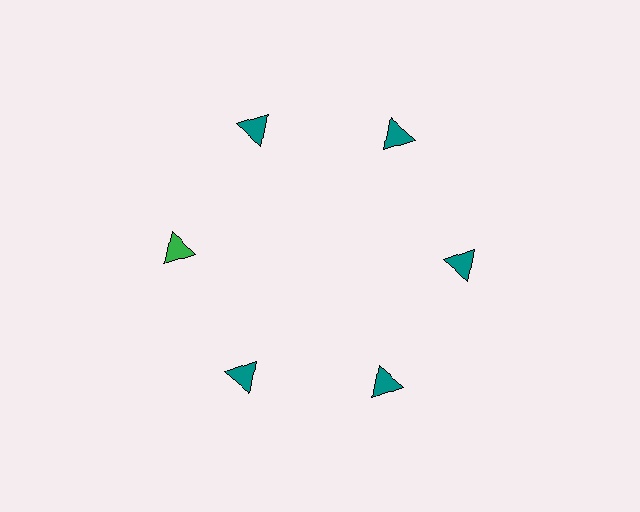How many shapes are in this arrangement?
There are 6 shapes arranged in a ring pattern.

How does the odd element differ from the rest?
It has a different color: green instead of teal.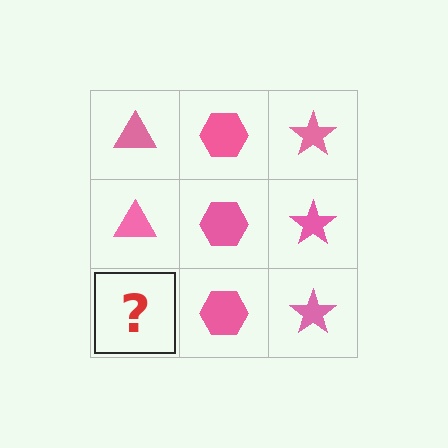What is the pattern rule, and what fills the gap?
The rule is that each column has a consistent shape. The gap should be filled with a pink triangle.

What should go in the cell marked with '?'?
The missing cell should contain a pink triangle.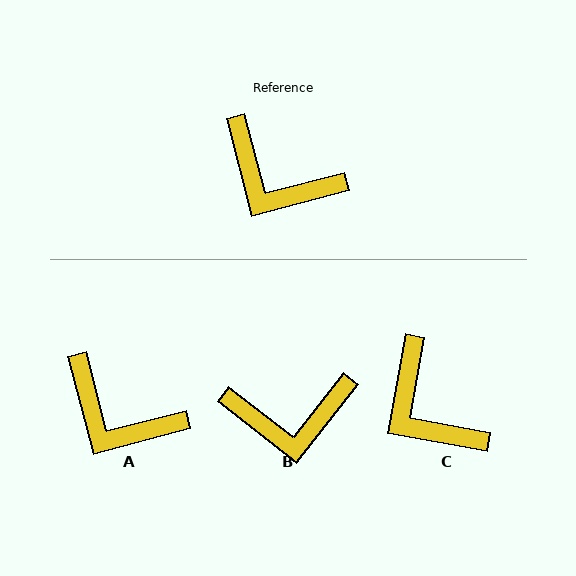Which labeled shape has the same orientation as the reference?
A.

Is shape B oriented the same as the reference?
No, it is off by about 37 degrees.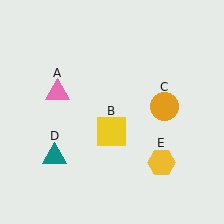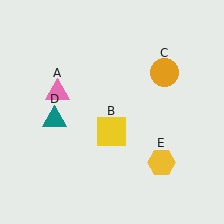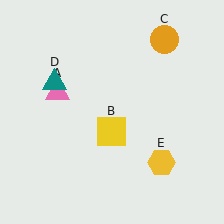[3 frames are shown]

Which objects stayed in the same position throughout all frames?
Pink triangle (object A) and yellow square (object B) and yellow hexagon (object E) remained stationary.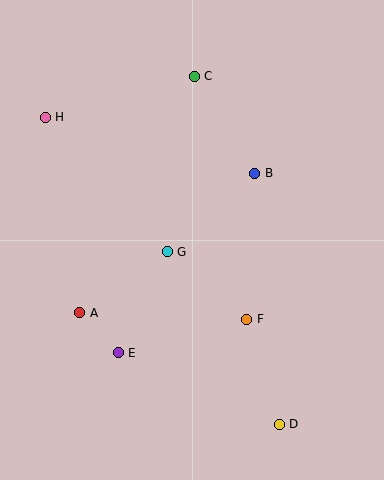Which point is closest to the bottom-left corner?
Point E is closest to the bottom-left corner.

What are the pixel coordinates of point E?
Point E is at (118, 353).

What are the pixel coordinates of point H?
Point H is at (45, 117).